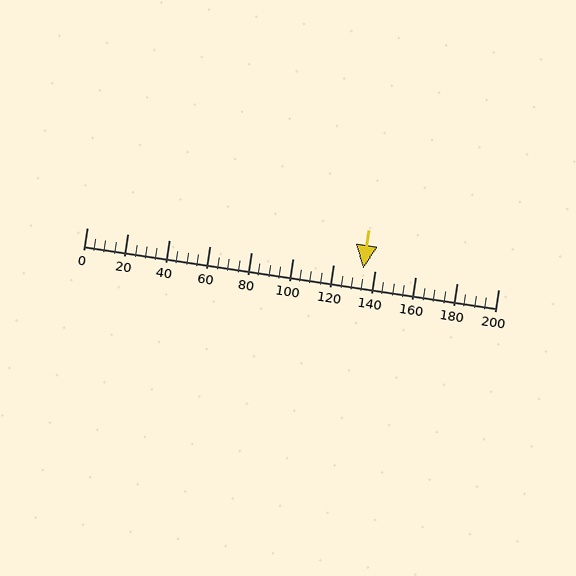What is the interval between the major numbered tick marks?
The major tick marks are spaced 20 units apart.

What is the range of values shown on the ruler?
The ruler shows values from 0 to 200.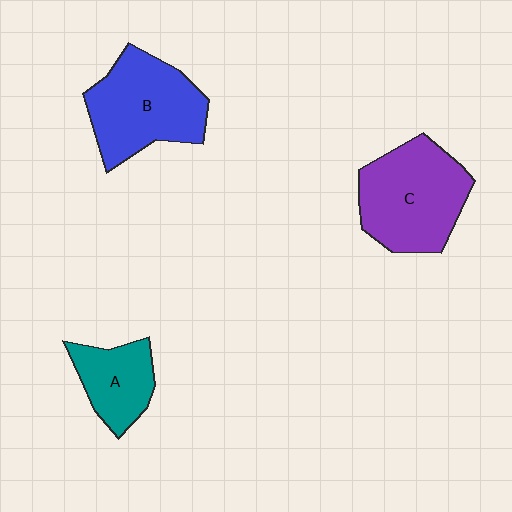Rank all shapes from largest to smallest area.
From largest to smallest: C (purple), B (blue), A (teal).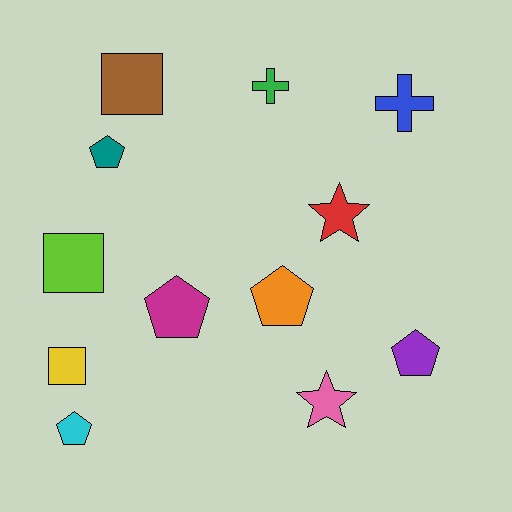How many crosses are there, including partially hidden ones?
There are 2 crosses.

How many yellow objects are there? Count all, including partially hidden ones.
There is 1 yellow object.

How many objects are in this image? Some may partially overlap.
There are 12 objects.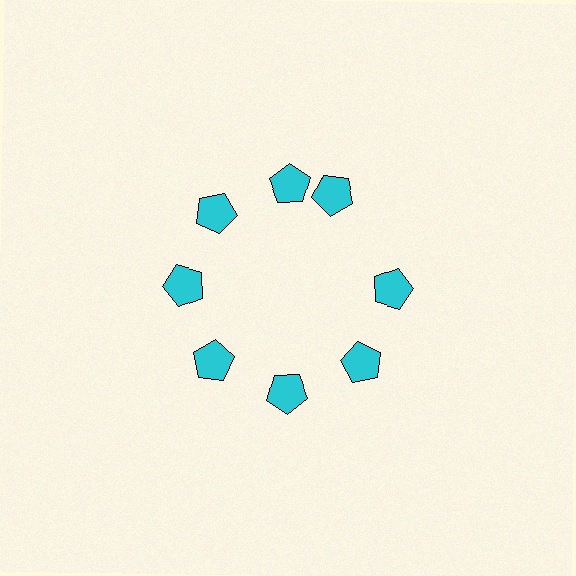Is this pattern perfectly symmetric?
No. The 8 cyan pentagons are arranged in a ring, but one element near the 2 o'clock position is rotated out of alignment along the ring, breaking the 8-fold rotational symmetry.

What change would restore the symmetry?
The symmetry would be restored by rotating it back into even spacing with its neighbors so that all 8 pentagons sit at equal angles and equal distance from the center.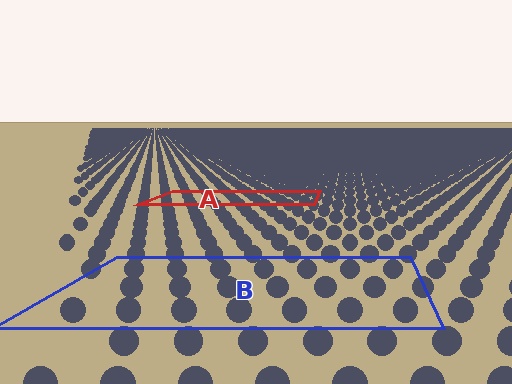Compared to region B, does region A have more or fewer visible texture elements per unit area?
Region A has more texture elements per unit area — they are packed more densely because it is farther away.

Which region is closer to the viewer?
Region B is closer. The texture elements there are larger and more spread out.